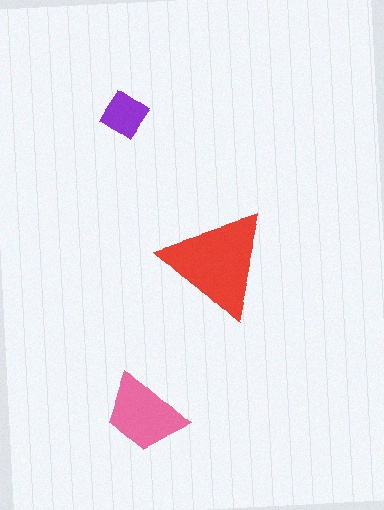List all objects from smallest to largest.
The purple diamond, the pink trapezoid, the red triangle.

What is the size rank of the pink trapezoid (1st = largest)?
2nd.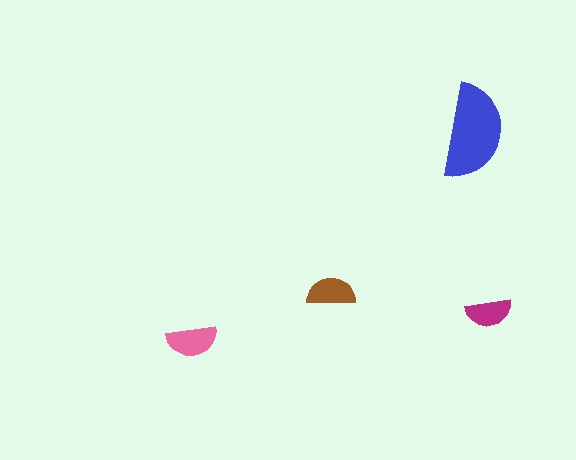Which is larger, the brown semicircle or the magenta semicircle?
The brown one.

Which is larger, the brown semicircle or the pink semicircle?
The pink one.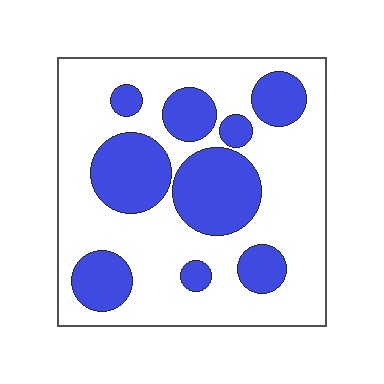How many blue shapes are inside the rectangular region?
9.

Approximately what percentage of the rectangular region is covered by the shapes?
Approximately 35%.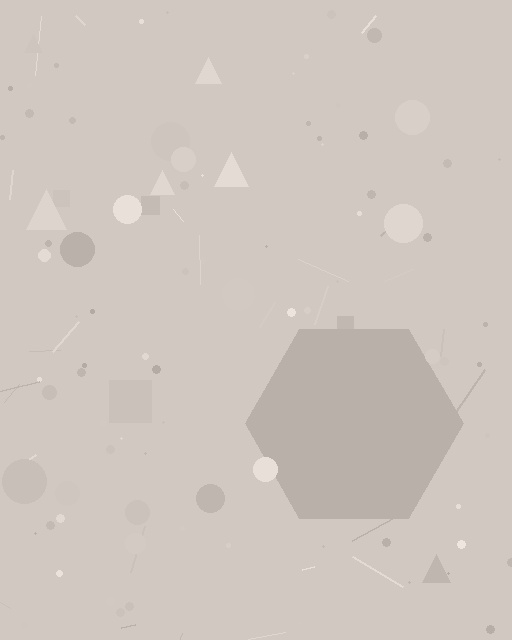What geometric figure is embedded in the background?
A hexagon is embedded in the background.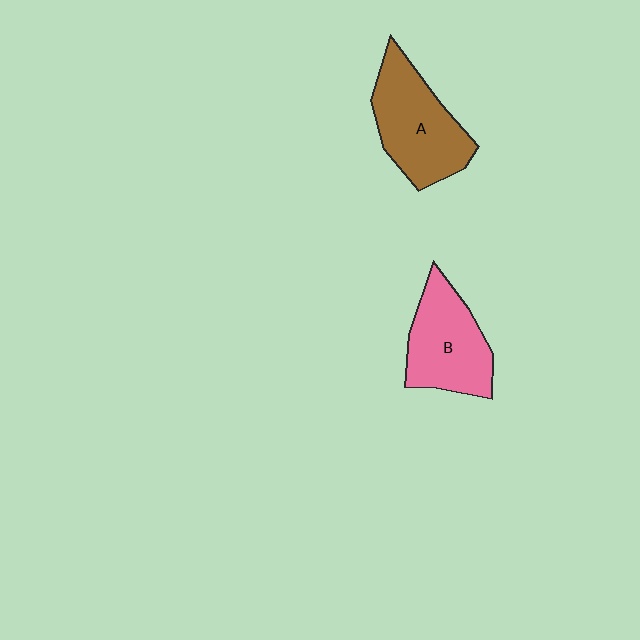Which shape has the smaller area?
Shape B (pink).